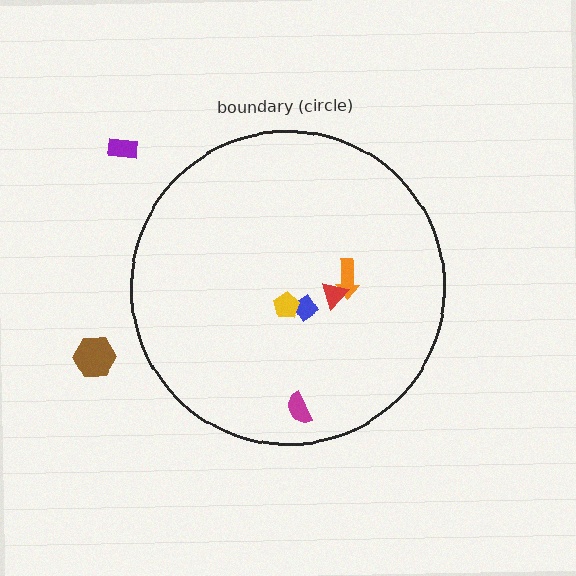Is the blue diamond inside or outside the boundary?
Inside.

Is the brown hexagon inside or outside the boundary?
Outside.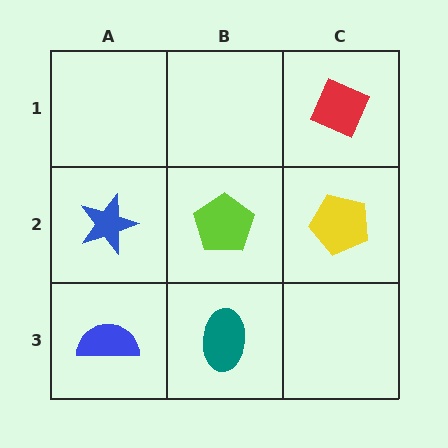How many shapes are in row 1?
1 shape.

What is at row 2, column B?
A lime pentagon.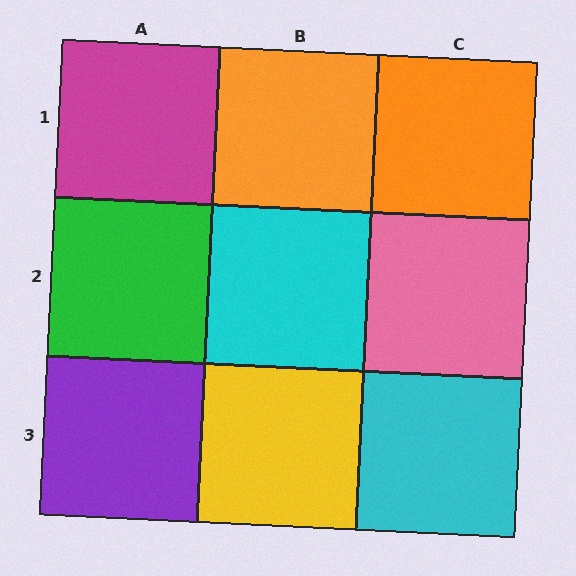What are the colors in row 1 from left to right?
Magenta, orange, orange.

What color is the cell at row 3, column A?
Purple.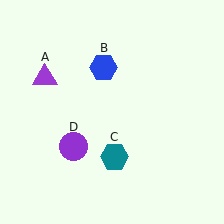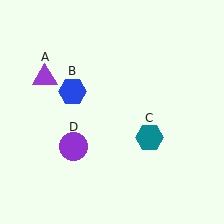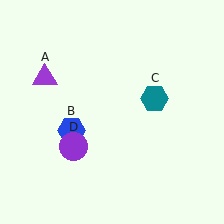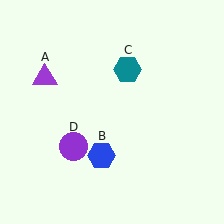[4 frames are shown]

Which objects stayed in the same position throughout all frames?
Purple triangle (object A) and purple circle (object D) remained stationary.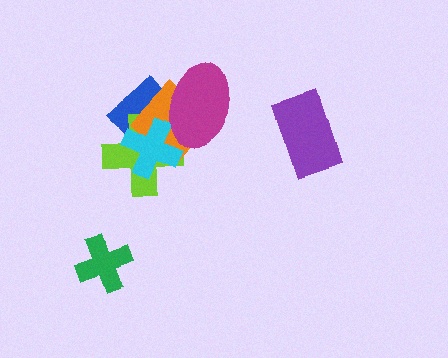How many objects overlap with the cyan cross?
4 objects overlap with the cyan cross.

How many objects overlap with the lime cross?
4 objects overlap with the lime cross.